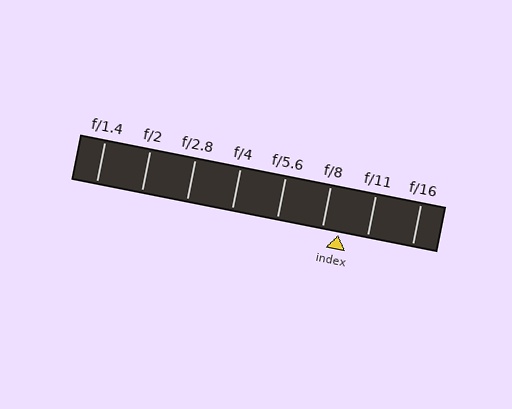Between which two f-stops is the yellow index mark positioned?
The index mark is between f/8 and f/11.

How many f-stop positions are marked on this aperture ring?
There are 8 f-stop positions marked.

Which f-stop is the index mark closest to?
The index mark is closest to f/8.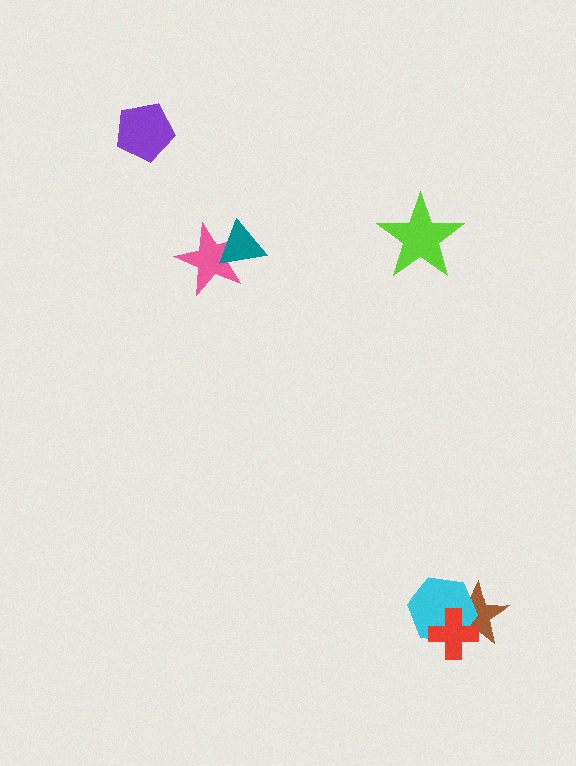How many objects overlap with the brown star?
2 objects overlap with the brown star.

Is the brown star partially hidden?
Yes, it is partially covered by another shape.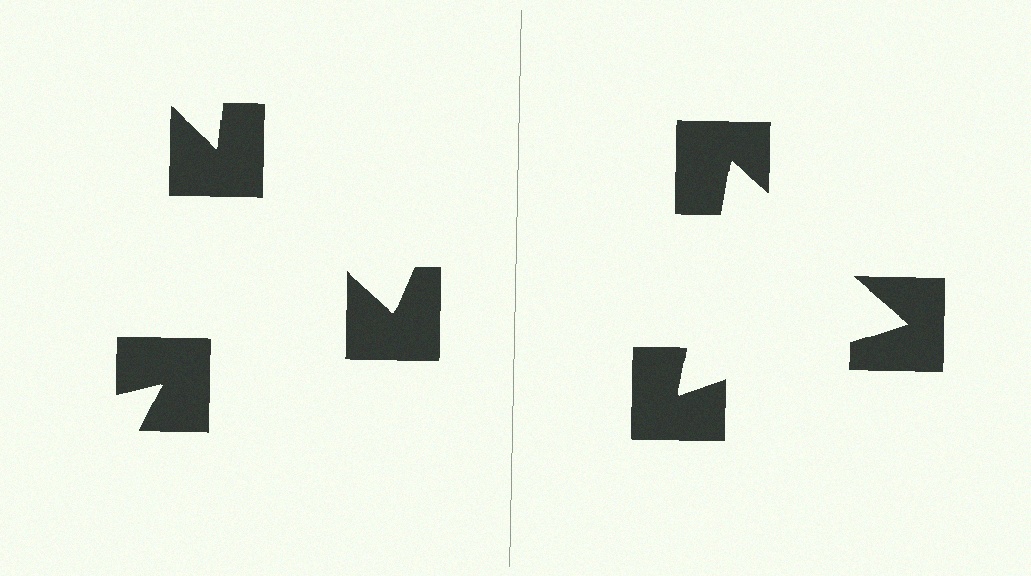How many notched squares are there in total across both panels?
6 — 3 on each side.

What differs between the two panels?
The notched squares are positioned identically on both sides; only the wedge orientations differ. On the right they align to a triangle; on the left they are misaligned.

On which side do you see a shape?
An illusory triangle appears on the right side. On the left side the wedge cuts are rotated, so no coherent shape forms.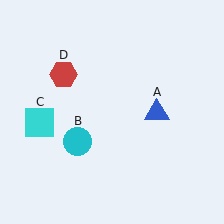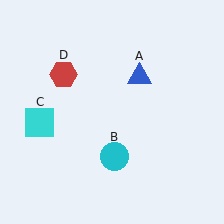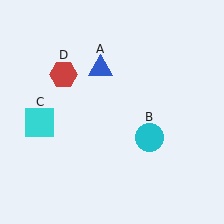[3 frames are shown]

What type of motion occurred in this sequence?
The blue triangle (object A), cyan circle (object B) rotated counterclockwise around the center of the scene.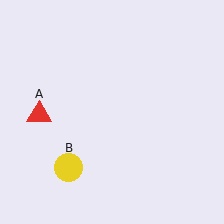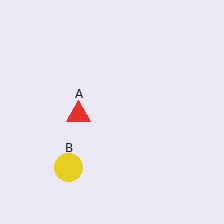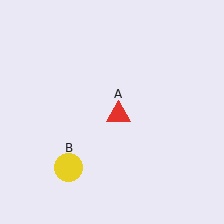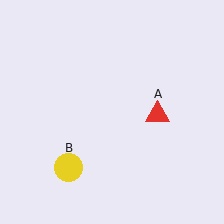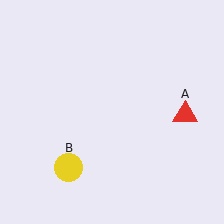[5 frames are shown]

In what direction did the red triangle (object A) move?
The red triangle (object A) moved right.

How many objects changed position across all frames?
1 object changed position: red triangle (object A).